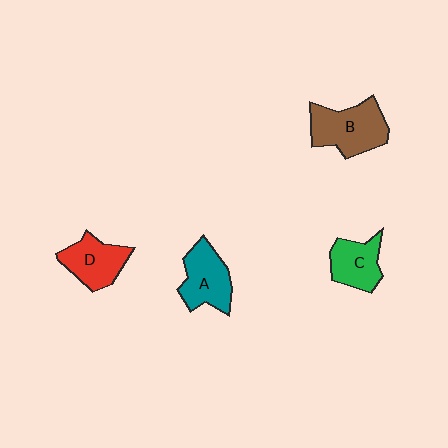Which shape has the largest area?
Shape B (brown).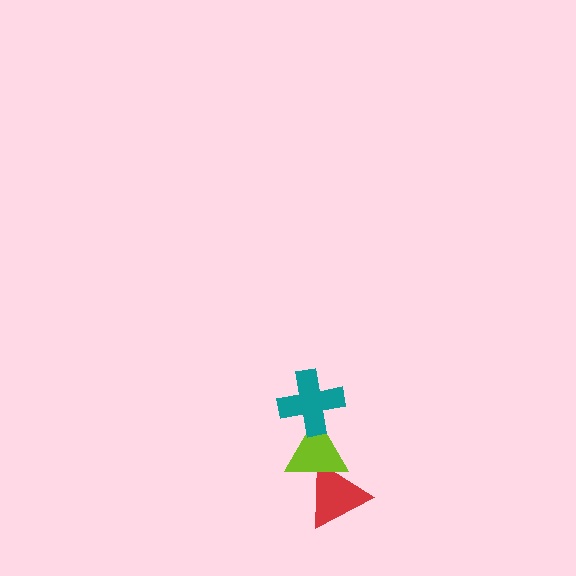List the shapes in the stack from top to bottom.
From top to bottom: the teal cross, the lime triangle, the red triangle.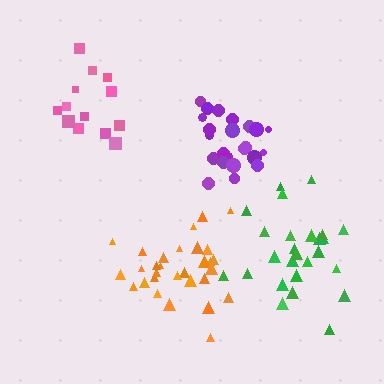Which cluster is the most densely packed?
Purple.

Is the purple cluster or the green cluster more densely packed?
Purple.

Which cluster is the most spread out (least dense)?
Pink.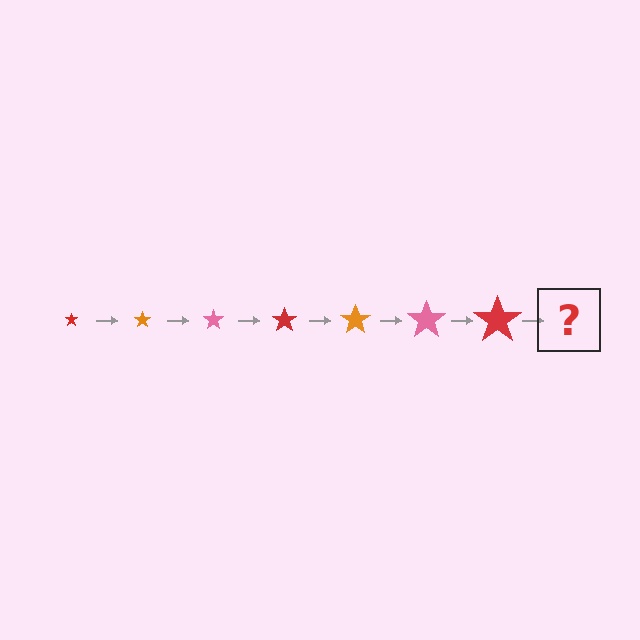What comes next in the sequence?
The next element should be an orange star, larger than the previous one.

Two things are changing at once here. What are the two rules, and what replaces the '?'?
The two rules are that the star grows larger each step and the color cycles through red, orange, and pink. The '?' should be an orange star, larger than the previous one.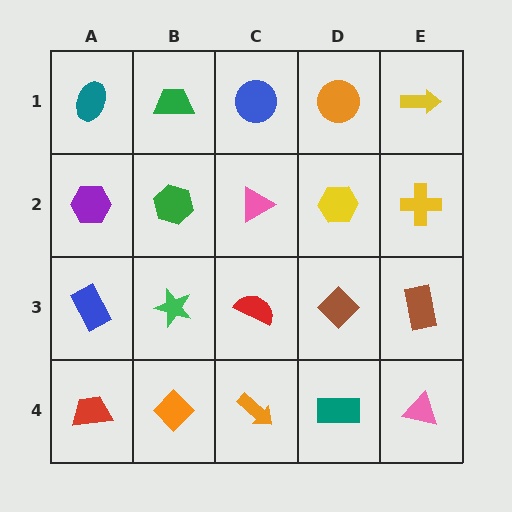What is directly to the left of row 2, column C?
A green hexagon.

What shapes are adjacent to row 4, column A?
A blue rectangle (row 3, column A), an orange diamond (row 4, column B).